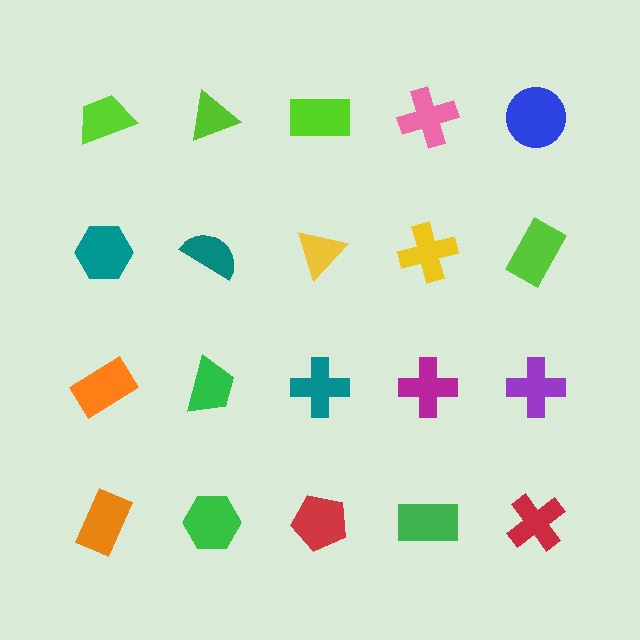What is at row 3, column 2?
A green trapezoid.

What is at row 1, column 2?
A lime triangle.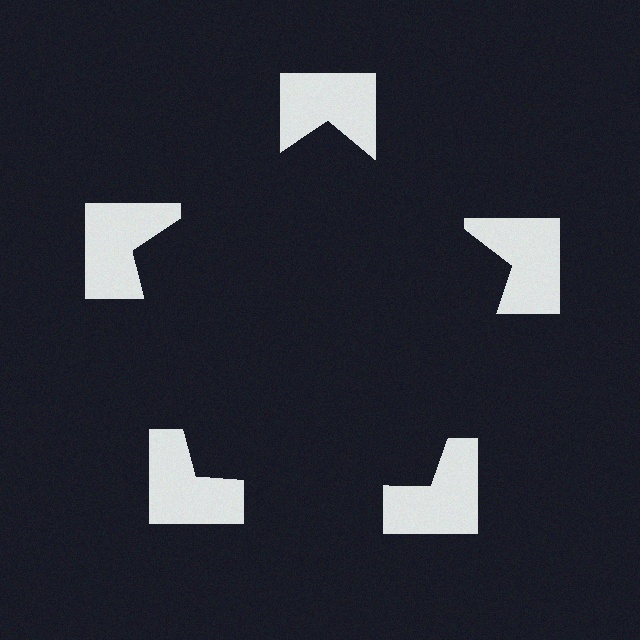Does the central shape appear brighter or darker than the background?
It typically appears slightly darker than the background, even though no actual brightness change is drawn.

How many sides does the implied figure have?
5 sides.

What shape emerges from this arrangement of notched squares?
An illusory pentagon — its edges are inferred from the aligned wedge cuts in the notched squares, not physically drawn.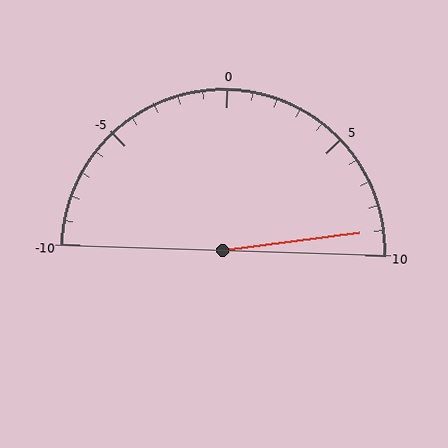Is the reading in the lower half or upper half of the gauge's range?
The reading is in the upper half of the range (-10 to 10).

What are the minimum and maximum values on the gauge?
The gauge ranges from -10 to 10.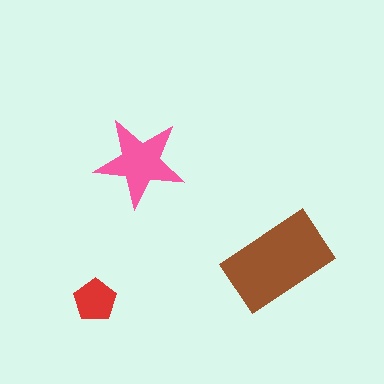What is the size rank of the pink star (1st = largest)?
2nd.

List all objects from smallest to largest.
The red pentagon, the pink star, the brown rectangle.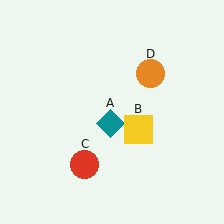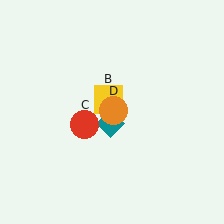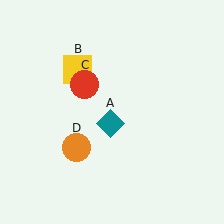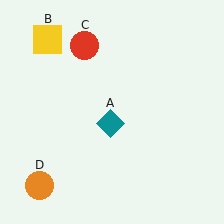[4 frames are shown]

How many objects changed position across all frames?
3 objects changed position: yellow square (object B), red circle (object C), orange circle (object D).